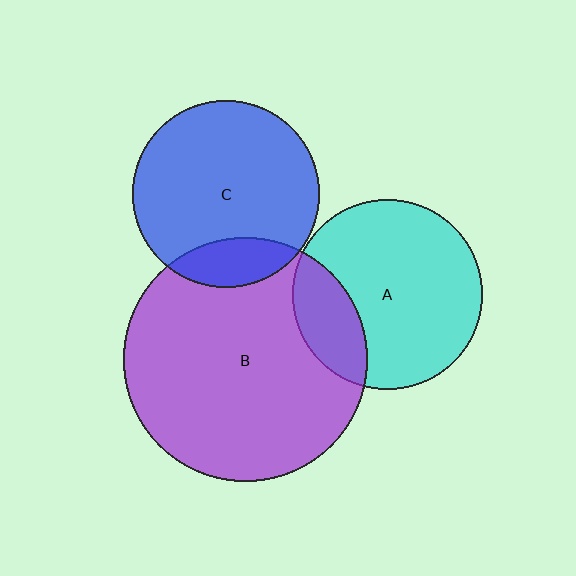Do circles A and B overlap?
Yes.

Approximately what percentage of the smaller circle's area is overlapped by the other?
Approximately 20%.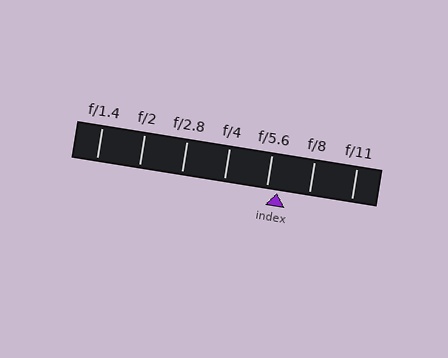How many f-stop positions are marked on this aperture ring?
There are 7 f-stop positions marked.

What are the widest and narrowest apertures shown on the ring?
The widest aperture shown is f/1.4 and the narrowest is f/11.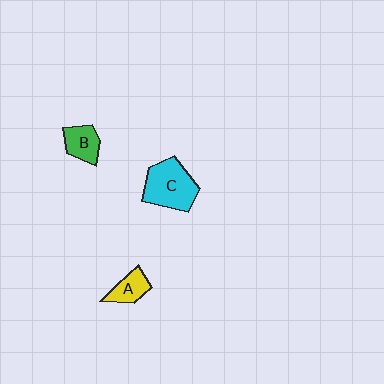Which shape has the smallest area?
Shape A (yellow).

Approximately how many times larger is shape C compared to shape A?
Approximately 2.1 times.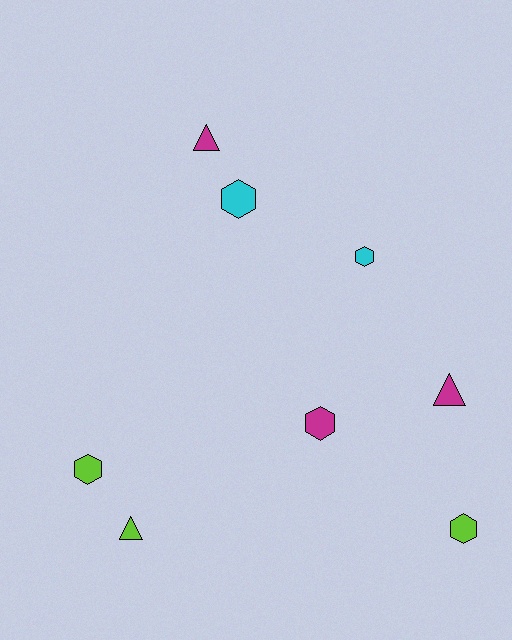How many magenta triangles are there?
There are 2 magenta triangles.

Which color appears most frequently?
Lime, with 3 objects.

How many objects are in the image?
There are 8 objects.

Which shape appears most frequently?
Hexagon, with 5 objects.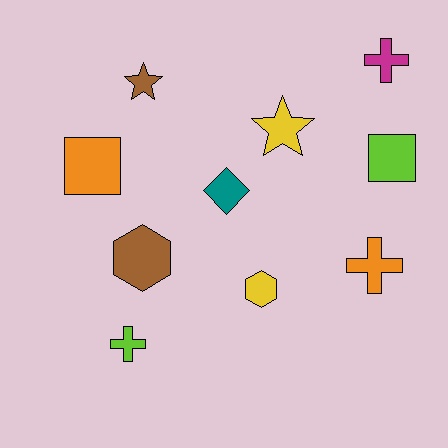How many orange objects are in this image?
There are 2 orange objects.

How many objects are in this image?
There are 10 objects.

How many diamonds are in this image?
There is 1 diamond.